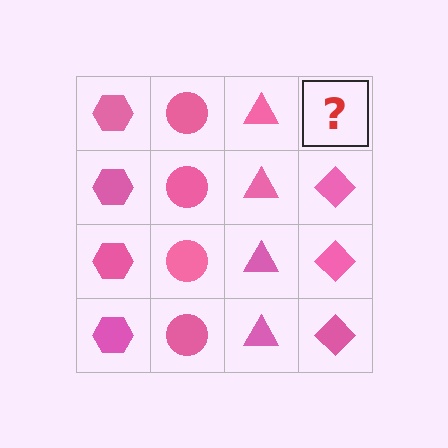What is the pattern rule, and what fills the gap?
The rule is that each column has a consistent shape. The gap should be filled with a pink diamond.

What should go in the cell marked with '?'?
The missing cell should contain a pink diamond.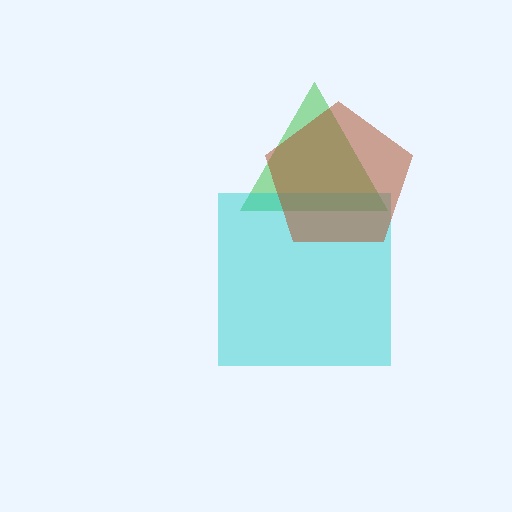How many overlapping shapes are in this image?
There are 3 overlapping shapes in the image.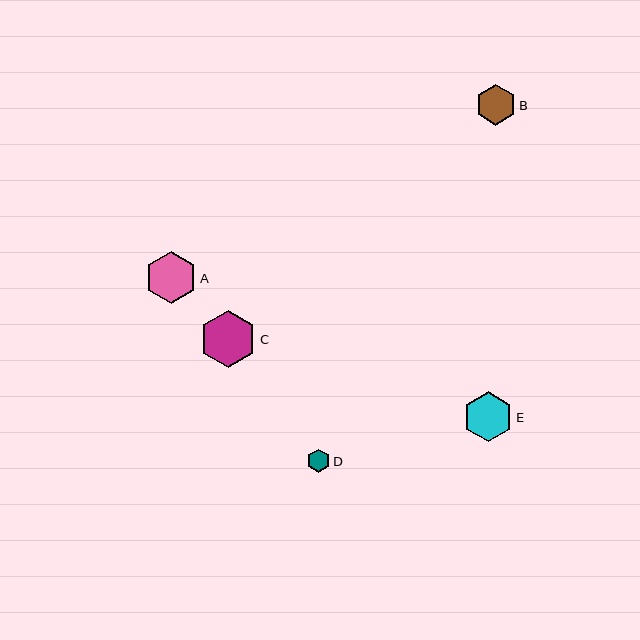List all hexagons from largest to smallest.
From largest to smallest: C, A, E, B, D.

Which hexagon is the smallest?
Hexagon D is the smallest with a size of approximately 23 pixels.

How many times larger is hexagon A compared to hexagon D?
Hexagon A is approximately 2.3 times the size of hexagon D.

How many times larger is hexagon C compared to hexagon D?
Hexagon C is approximately 2.5 times the size of hexagon D.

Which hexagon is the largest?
Hexagon C is the largest with a size of approximately 57 pixels.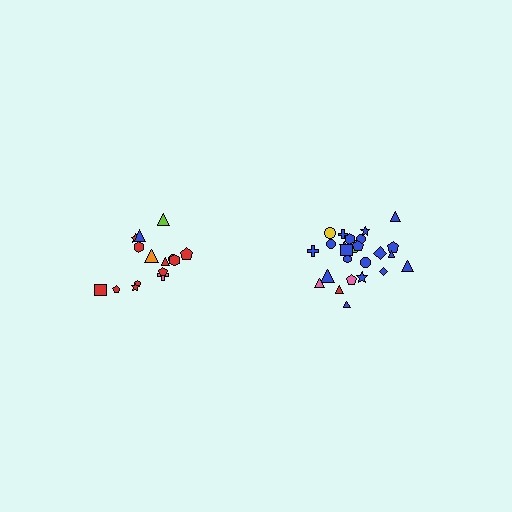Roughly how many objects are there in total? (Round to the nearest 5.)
Roughly 40 objects in total.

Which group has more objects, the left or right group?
The right group.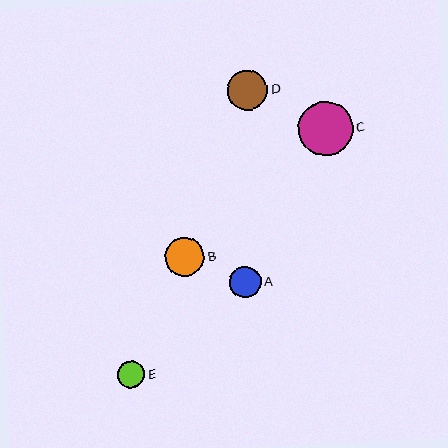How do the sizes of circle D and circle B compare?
Circle D and circle B are approximately the same size.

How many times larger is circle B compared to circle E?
Circle B is approximately 1.5 times the size of circle E.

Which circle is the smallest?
Circle E is the smallest with a size of approximately 27 pixels.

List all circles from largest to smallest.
From largest to smallest: C, D, B, A, E.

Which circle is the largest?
Circle C is the largest with a size of approximately 54 pixels.